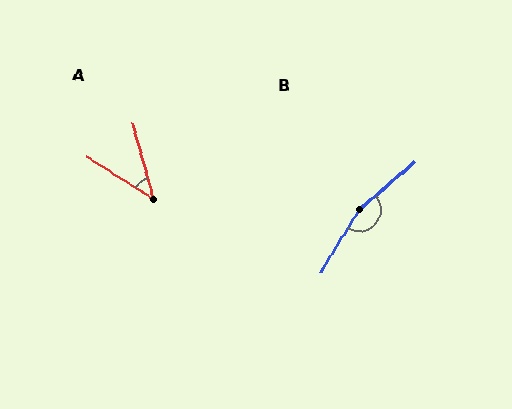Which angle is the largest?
B, at approximately 162 degrees.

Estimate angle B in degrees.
Approximately 162 degrees.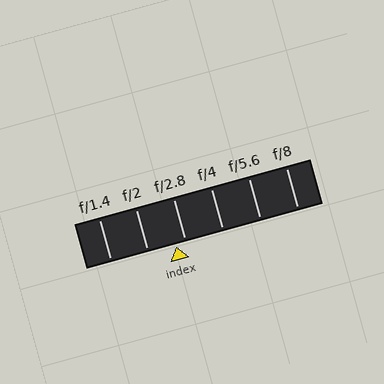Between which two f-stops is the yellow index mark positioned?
The index mark is between f/2 and f/2.8.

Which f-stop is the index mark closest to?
The index mark is closest to f/2.8.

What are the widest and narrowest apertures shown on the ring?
The widest aperture shown is f/1.4 and the narrowest is f/8.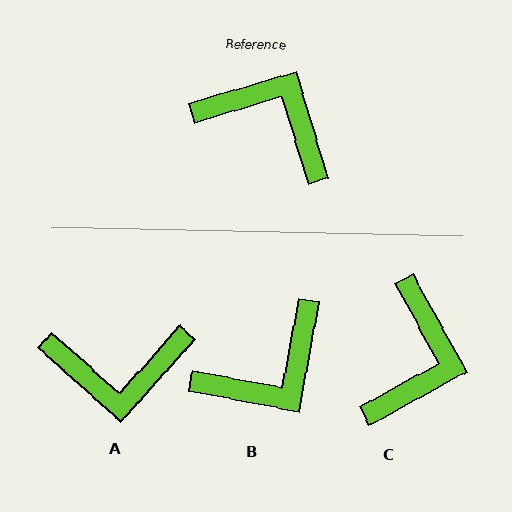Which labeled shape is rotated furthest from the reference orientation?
A, about 149 degrees away.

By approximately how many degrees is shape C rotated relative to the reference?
Approximately 78 degrees clockwise.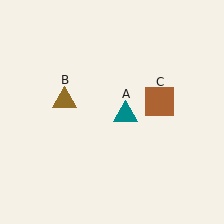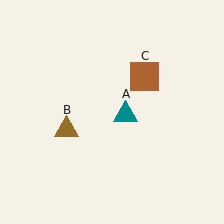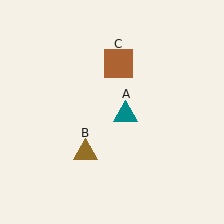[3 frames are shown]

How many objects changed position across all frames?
2 objects changed position: brown triangle (object B), brown square (object C).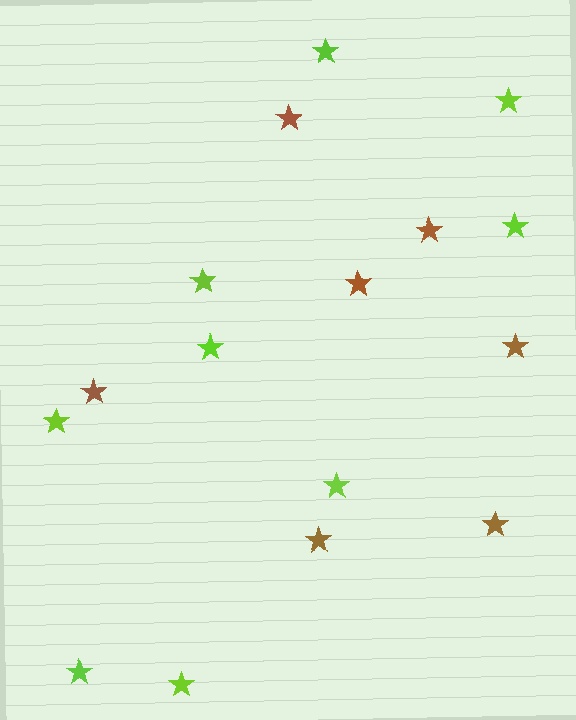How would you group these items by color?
There are 2 groups: one group of lime stars (9) and one group of brown stars (7).